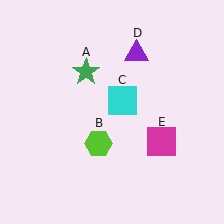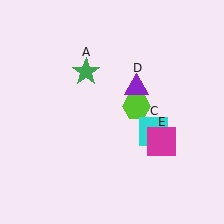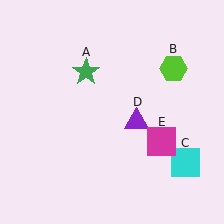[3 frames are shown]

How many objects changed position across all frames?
3 objects changed position: lime hexagon (object B), cyan square (object C), purple triangle (object D).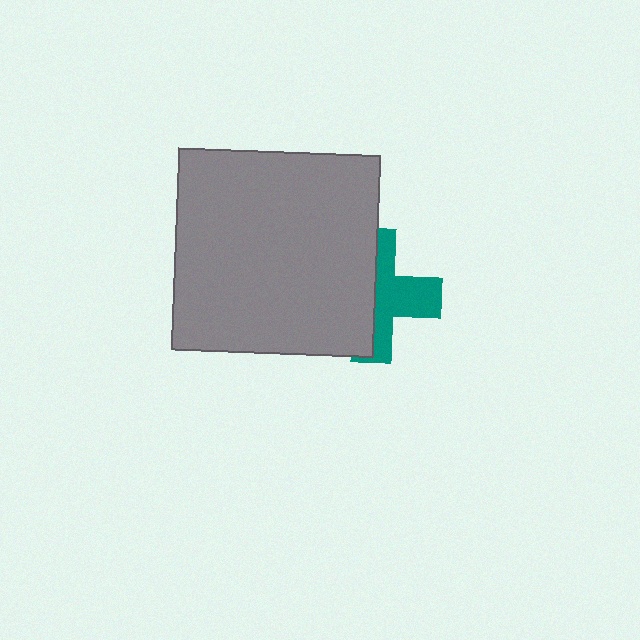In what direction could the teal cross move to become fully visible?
The teal cross could move right. That would shift it out from behind the gray square entirely.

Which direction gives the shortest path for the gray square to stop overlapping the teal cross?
Moving left gives the shortest separation.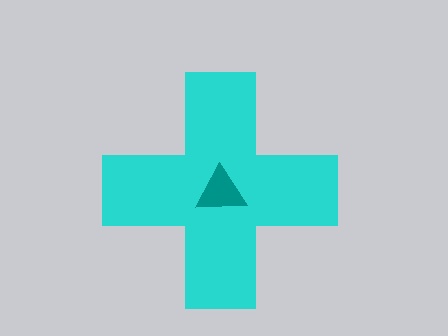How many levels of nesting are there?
2.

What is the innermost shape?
The teal triangle.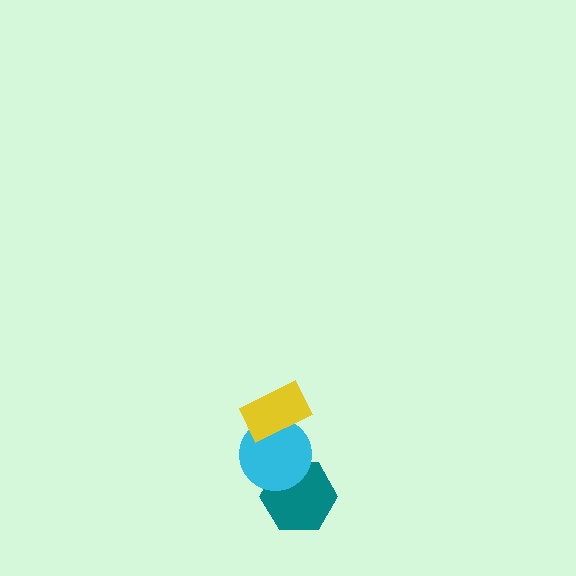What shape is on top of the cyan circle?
The yellow rectangle is on top of the cyan circle.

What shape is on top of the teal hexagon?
The cyan circle is on top of the teal hexagon.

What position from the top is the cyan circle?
The cyan circle is 2nd from the top.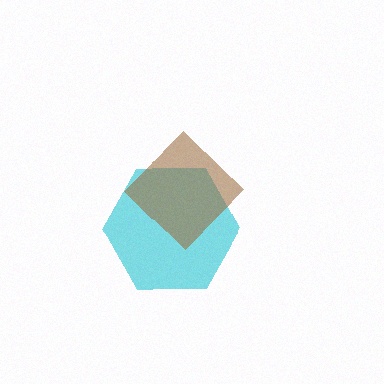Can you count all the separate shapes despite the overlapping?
Yes, there are 2 separate shapes.